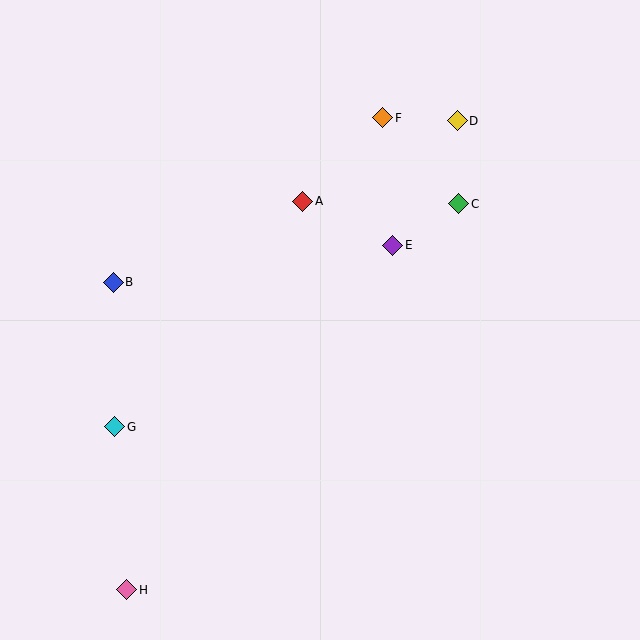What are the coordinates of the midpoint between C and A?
The midpoint between C and A is at (381, 203).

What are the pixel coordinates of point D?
Point D is at (457, 121).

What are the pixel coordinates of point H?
Point H is at (127, 590).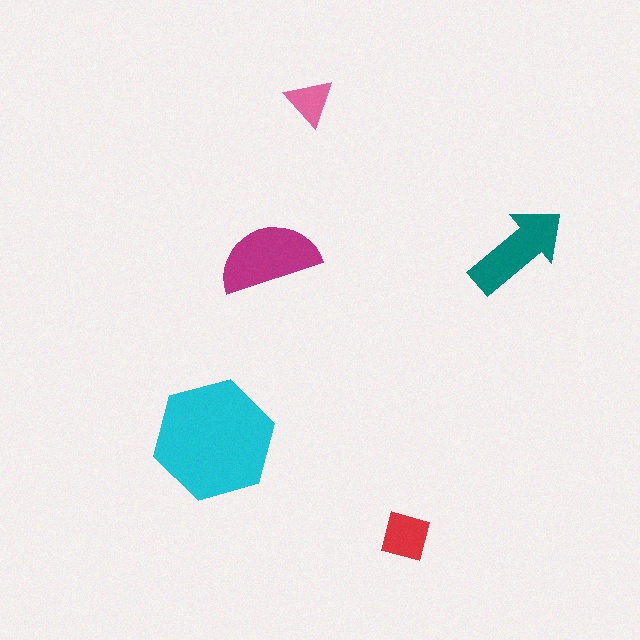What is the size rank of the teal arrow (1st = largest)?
3rd.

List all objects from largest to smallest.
The cyan hexagon, the magenta semicircle, the teal arrow, the red diamond, the pink triangle.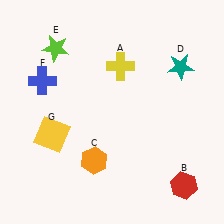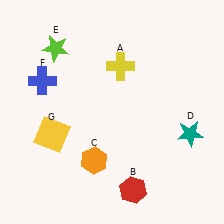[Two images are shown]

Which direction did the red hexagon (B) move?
The red hexagon (B) moved left.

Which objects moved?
The objects that moved are: the red hexagon (B), the teal star (D).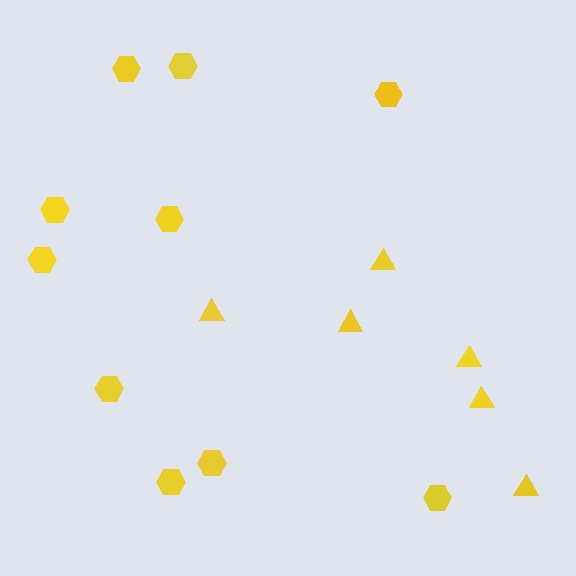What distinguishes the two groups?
There are 2 groups: one group of hexagons (10) and one group of triangles (6).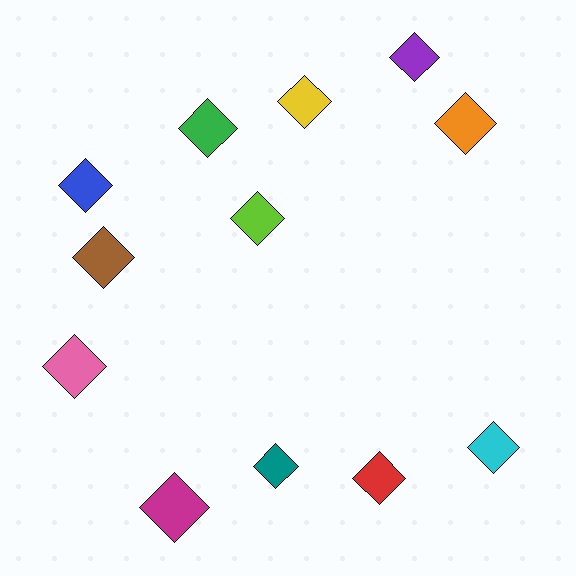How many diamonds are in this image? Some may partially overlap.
There are 12 diamonds.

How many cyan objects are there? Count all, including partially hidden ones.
There is 1 cyan object.